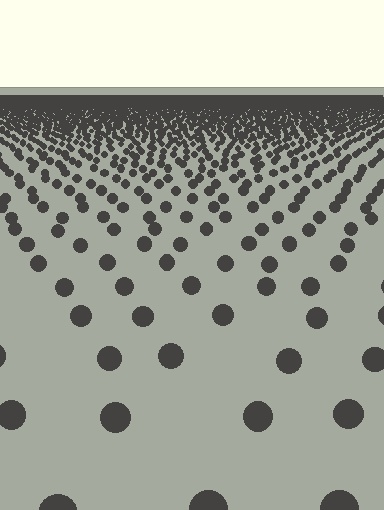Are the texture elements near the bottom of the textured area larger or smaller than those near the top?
Larger. Near the bottom, elements are closer to the viewer and appear at a bigger on-screen size.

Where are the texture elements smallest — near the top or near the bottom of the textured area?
Near the top.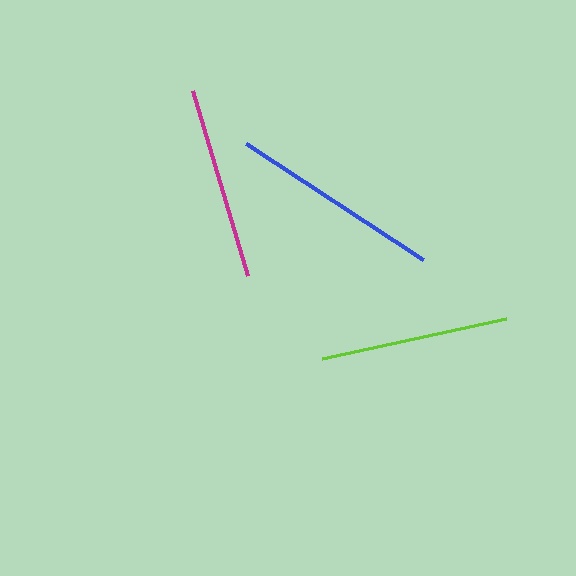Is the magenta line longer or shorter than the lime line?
The magenta line is longer than the lime line.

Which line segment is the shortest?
The lime line is the shortest at approximately 189 pixels.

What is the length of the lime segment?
The lime segment is approximately 189 pixels long.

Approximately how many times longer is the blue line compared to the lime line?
The blue line is approximately 1.1 times the length of the lime line.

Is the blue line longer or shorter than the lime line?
The blue line is longer than the lime line.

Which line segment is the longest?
The blue line is the longest at approximately 211 pixels.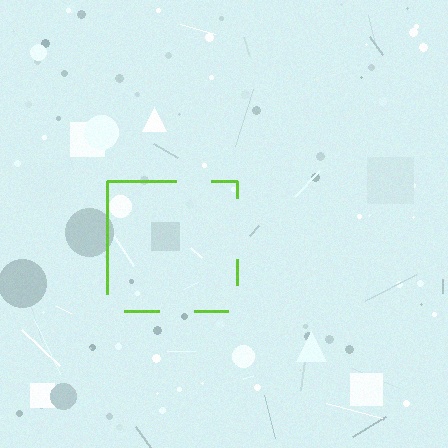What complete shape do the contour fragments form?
The contour fragments form a square.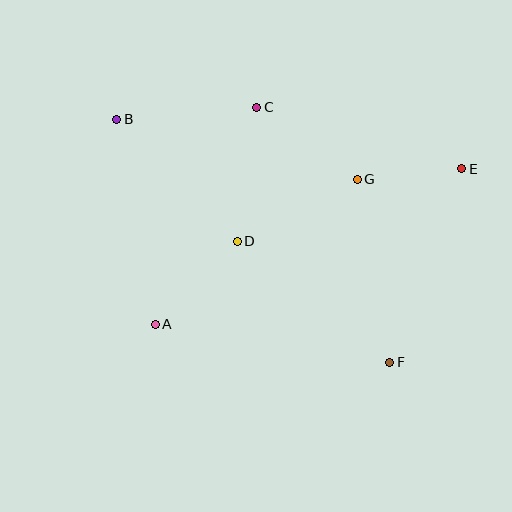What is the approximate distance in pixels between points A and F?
The distance between A and F is approximately 238 pixels.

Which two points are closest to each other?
Points E and G are closest to each other.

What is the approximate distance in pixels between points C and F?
The distance between C and F is approximately 288 pixels.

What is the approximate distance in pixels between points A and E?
The distance between A and E is approximately 344 pixels.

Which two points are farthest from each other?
Points B and F are farthest from each other.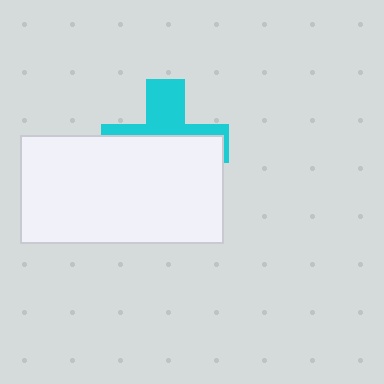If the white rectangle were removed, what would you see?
You would see the complete cyan cross.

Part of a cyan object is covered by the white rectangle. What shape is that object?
It is a cross.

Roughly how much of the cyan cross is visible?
A small part of it is visible (roughly 40%).